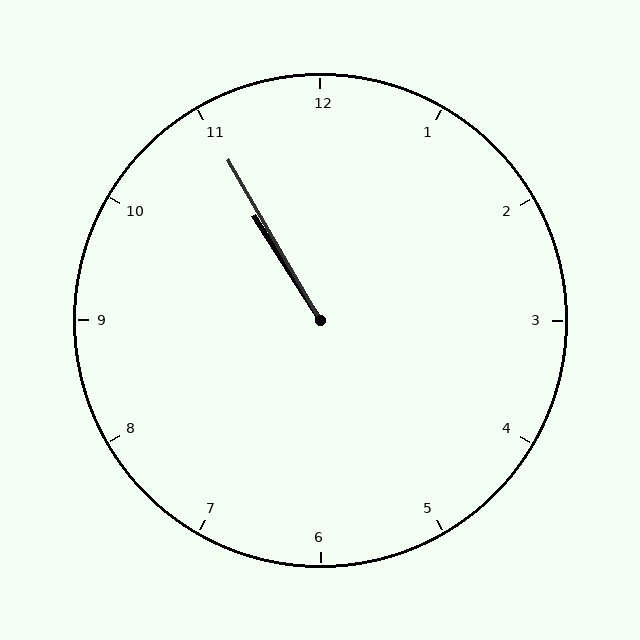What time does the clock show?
10:55.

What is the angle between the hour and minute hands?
Approximately 2 degrees.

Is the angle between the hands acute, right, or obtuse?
It is acute.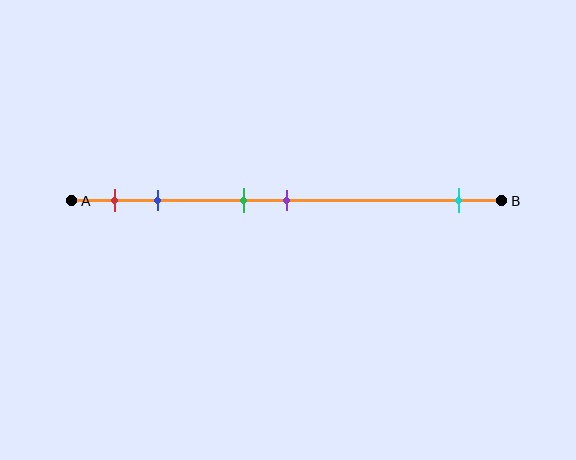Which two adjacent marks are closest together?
The green and purple marks are the closest adjacent pair.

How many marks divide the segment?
There are 5 marks dividing the segment.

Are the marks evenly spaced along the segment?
No, the marks are not evenly spaced.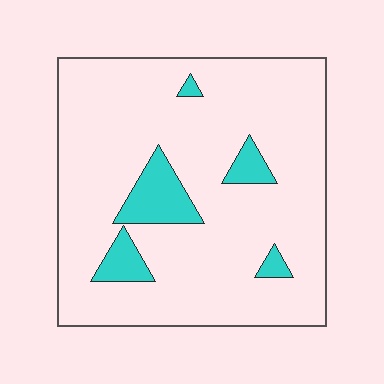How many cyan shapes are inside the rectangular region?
5.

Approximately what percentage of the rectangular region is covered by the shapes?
Approximately 10%.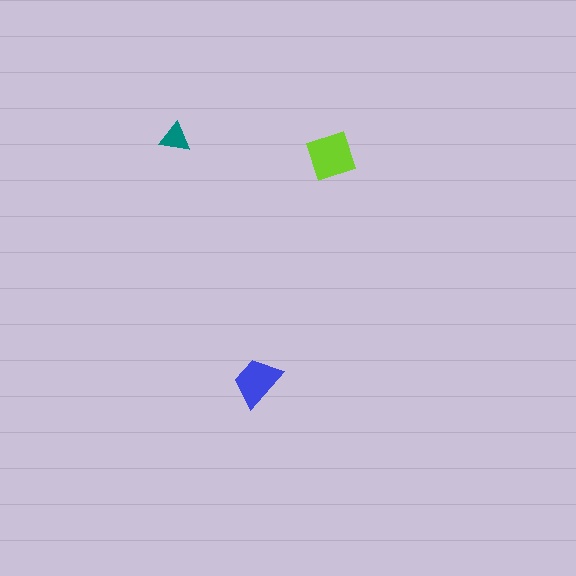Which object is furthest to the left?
The teal triangle is leftmost.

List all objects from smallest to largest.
The teal triangle, the blue trapezoid, the lime diamond.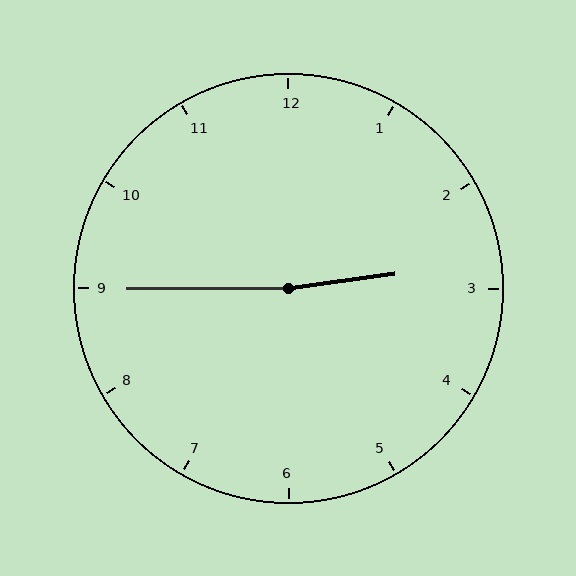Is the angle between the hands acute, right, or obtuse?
It is obtuse.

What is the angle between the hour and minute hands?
Approximately 172 degrees.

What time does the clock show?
2:45.